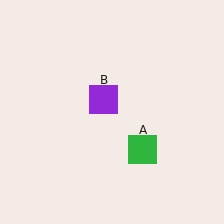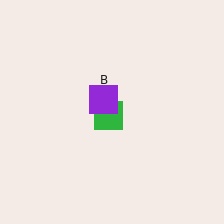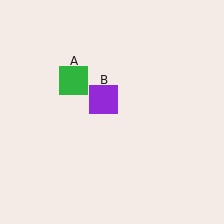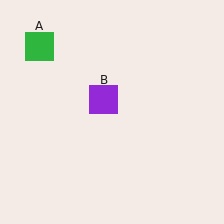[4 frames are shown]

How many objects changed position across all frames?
1 object changed position: green square (object A).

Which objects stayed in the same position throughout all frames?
Purple square (object B) remained stationary.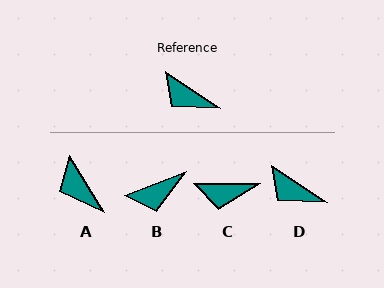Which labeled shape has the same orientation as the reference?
D.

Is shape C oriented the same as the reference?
No, it is off by about 33 degrees.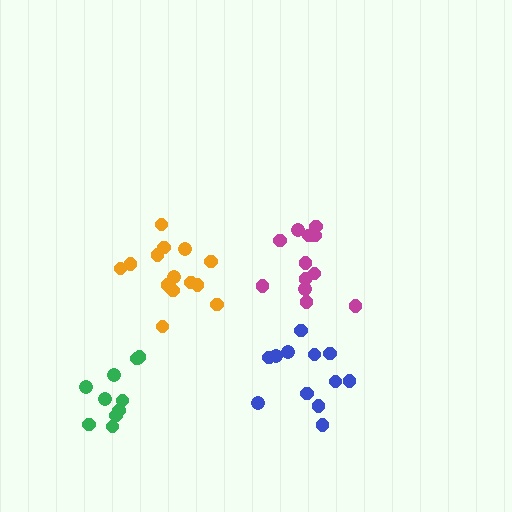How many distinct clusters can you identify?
There are 4 distinct clusters.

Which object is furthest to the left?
The green cluster is leftmost.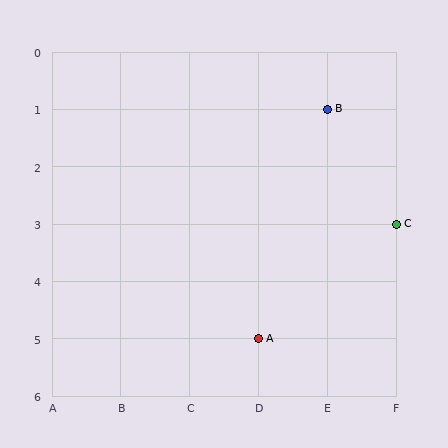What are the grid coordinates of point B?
Point B is at grid coordinates (E, 1).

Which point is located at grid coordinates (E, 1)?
Point B is at (E, 1).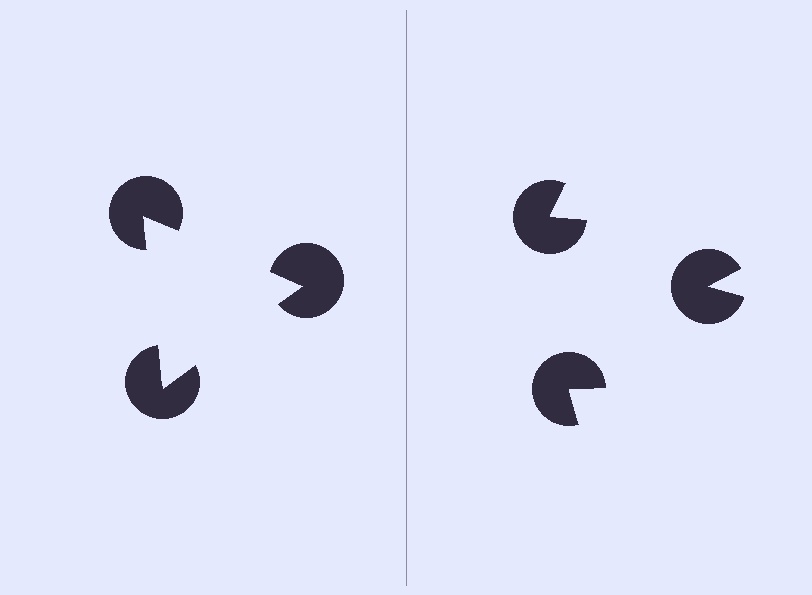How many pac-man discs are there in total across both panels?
6 — 3 on each side.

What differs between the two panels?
The pac-man discs are positioned identically on both sides; only the wedge orientations differ. On the left they align to a triangle; on the right they are misaligned.